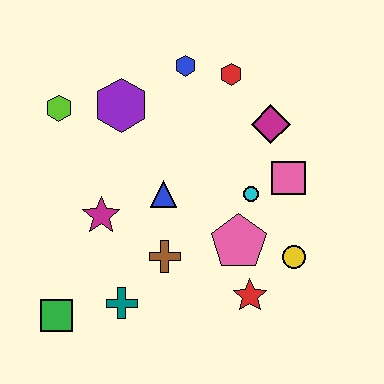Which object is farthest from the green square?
The red hexagon is farthest from the green square.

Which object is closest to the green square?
The teal cross is closest to the green square.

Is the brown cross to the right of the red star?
No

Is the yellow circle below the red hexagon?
Yes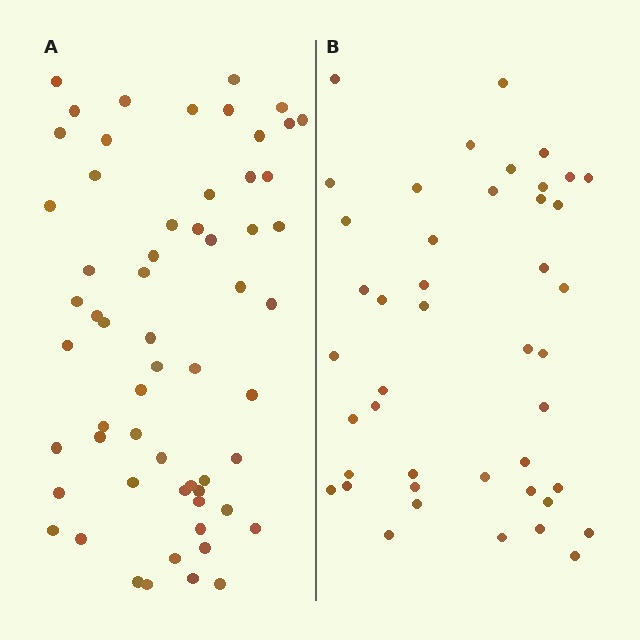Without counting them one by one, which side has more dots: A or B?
Region A (the left region) has more dots.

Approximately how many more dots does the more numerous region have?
Region A has approximately 15 more dots than region B.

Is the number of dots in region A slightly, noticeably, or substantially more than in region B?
Region A has noticeably more, but not dramatically so. The ratio is roughly 1.4 to 1.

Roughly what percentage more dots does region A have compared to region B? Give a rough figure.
About 35% more.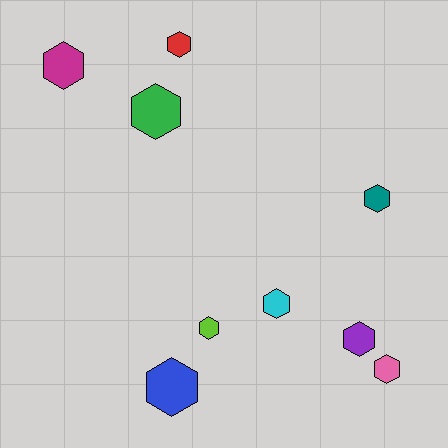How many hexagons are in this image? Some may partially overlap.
There are 9 hexagons.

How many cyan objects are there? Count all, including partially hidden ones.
There is 1 cyan object.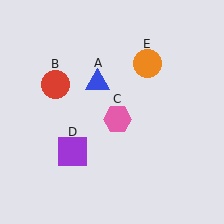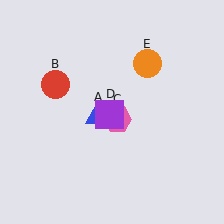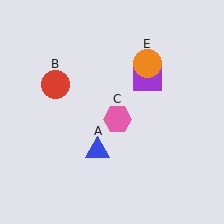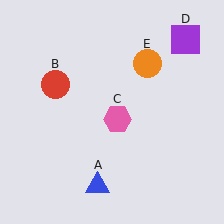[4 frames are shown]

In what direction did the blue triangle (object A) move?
The blue triangle (object A) moved down.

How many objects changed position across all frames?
2 objects changed position: blue triangle (object A), purple square (object D).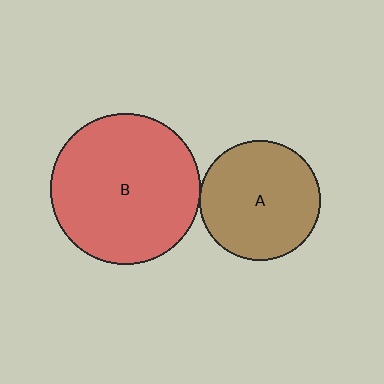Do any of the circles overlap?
No, none of the circles overlap.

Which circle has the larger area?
Circle B (red).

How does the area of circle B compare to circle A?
Approximately 1.6 times.